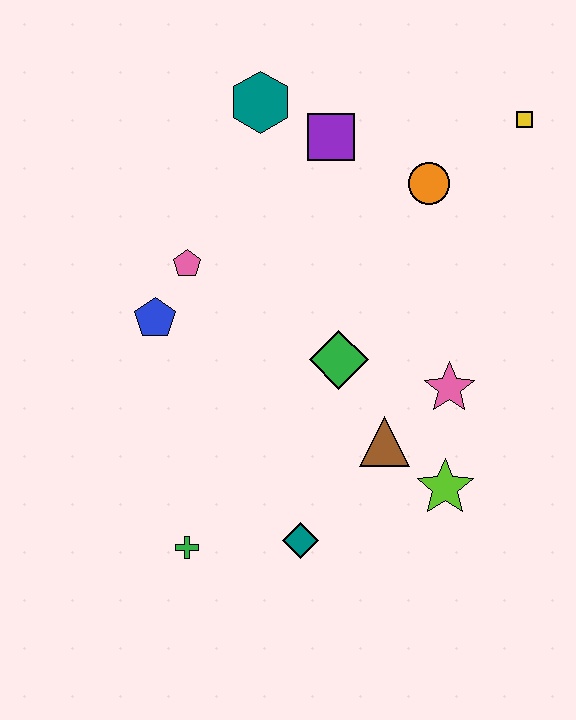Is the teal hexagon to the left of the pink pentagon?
No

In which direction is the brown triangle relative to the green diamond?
The brown triangle is below the green diamond.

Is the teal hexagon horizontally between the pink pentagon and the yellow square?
Yes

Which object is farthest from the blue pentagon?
The yellow square is farthest from the blue pentagon.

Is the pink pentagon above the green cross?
Yes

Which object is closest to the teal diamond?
The green cross is closest to the teal diamond.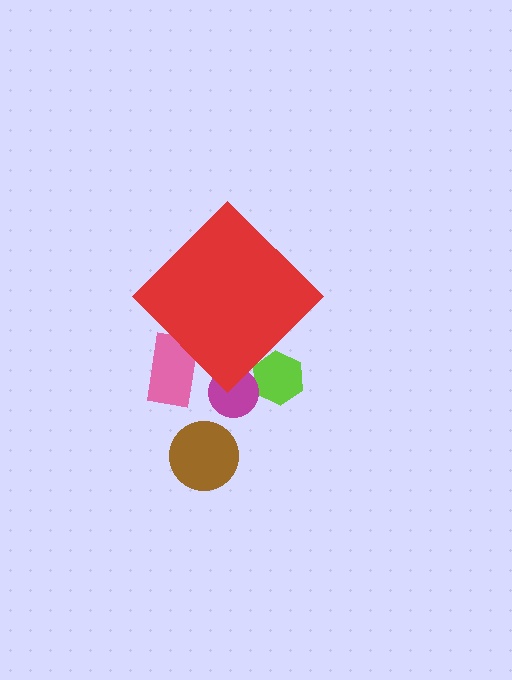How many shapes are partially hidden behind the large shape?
3 shapes are partially hidden.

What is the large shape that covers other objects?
A red diamond.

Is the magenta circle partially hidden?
Yes, the magenta circle is partially hidden behind the red diamond.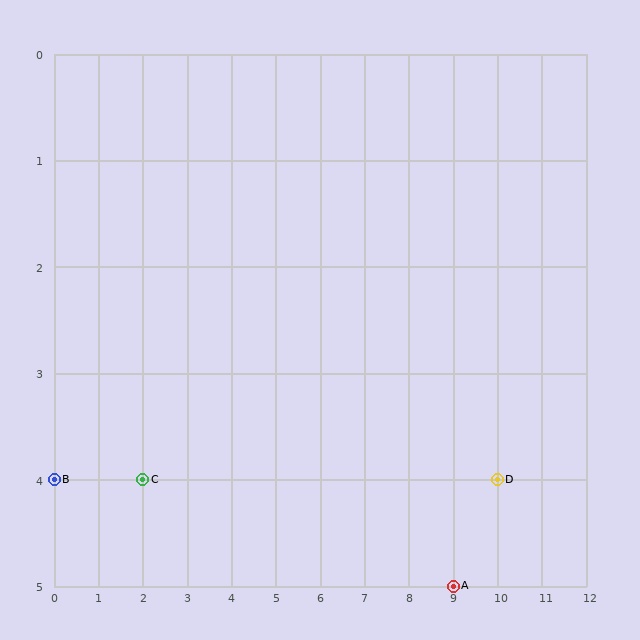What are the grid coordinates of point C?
Point C is at grid coordinates (2, 4).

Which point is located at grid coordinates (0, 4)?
Point B is at (0, 4).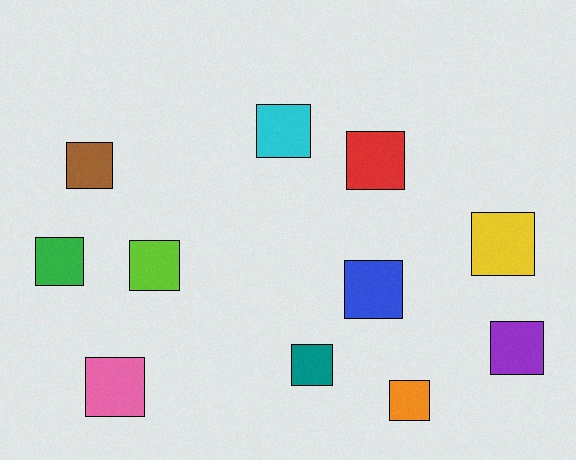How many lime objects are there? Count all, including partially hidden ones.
There is 1 lime object.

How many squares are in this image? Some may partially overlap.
There are 11 squares.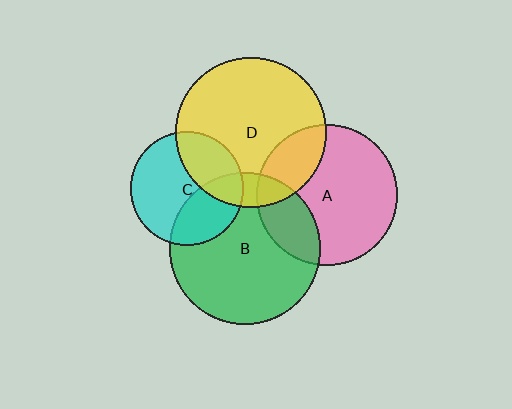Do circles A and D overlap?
Yes.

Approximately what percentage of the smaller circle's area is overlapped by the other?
Approximately 20%.